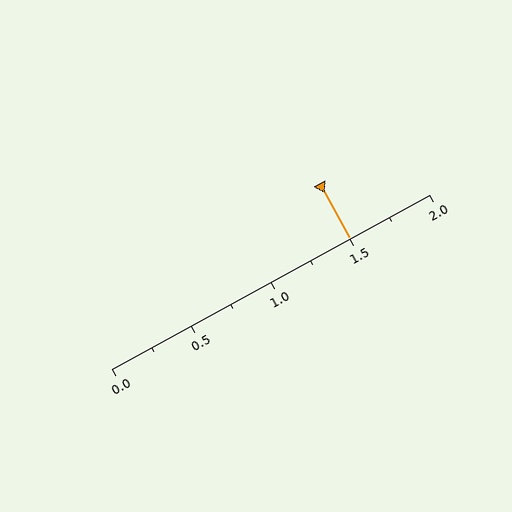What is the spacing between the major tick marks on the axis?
The major ticks are spaced 0.5 apart.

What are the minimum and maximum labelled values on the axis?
The axis runs from 0.0 to 2.0.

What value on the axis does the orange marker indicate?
The marker indicates approximately 1.5.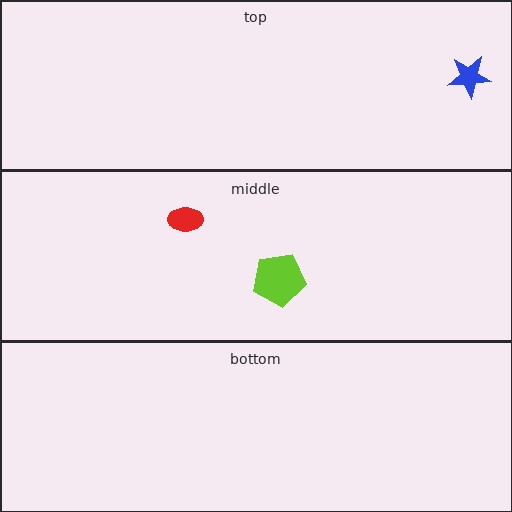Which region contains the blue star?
The top region.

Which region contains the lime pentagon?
The middle region.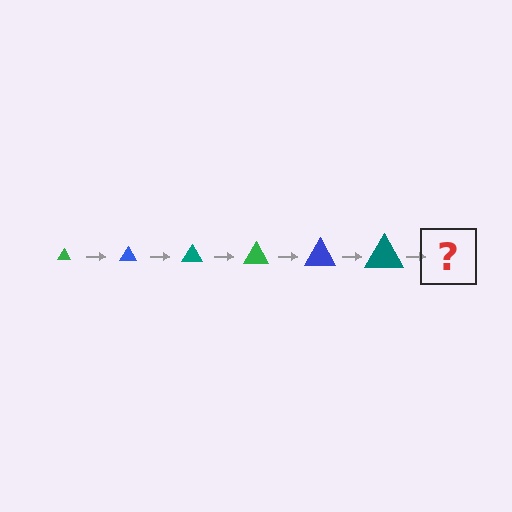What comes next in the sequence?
The next element should be a green triangle, larger than the previous one.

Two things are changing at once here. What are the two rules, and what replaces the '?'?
The two rules are that the triangle grows larger each step and the color cycles through green, blue, and teal. The '?' should be a green triangle, larger than the previous one.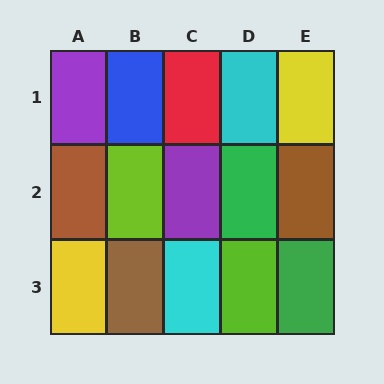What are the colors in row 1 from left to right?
Purple, blue, red, cyan, yellow.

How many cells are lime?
2 cells are lime.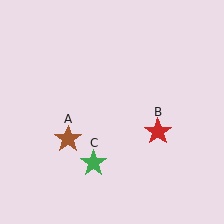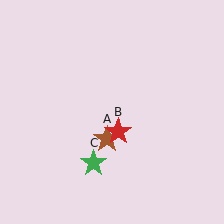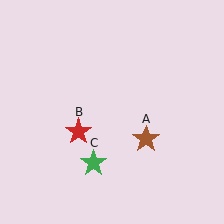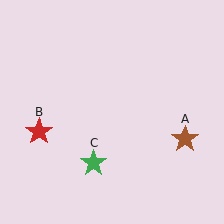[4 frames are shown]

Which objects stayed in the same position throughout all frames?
Green star (object C) remained stationary.